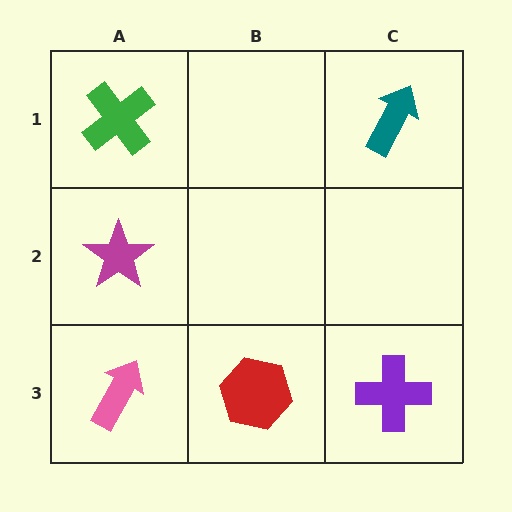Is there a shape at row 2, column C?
No, that cell is empty.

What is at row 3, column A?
A pink arrow.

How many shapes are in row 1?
2 shapes.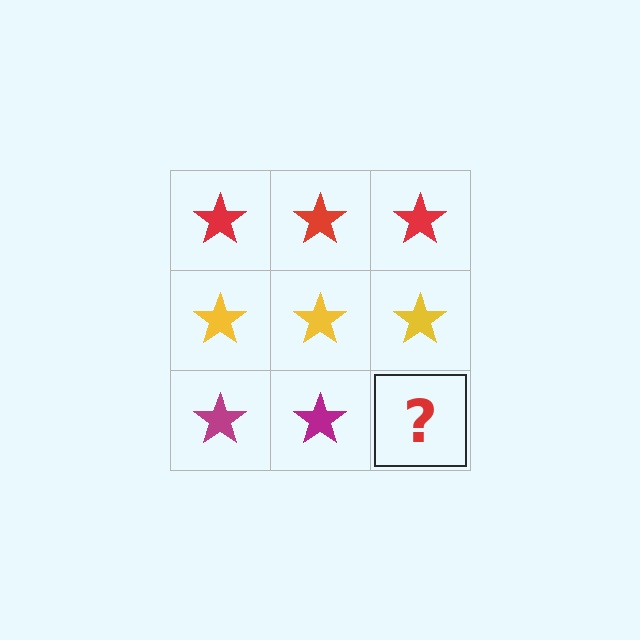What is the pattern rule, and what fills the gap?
The rule is that each row has a consistent color. The gap should be filled with a magenta star.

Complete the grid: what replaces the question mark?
The question mark should be replaced with a magenta star.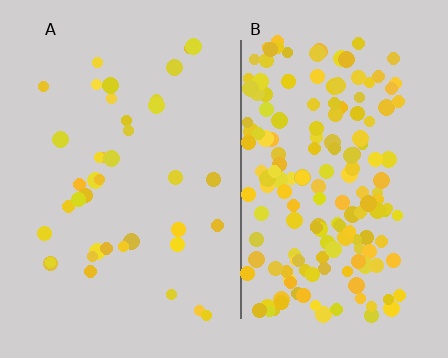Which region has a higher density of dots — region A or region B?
B (the right).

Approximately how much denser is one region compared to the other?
Approximately 4.4× — region B over region A.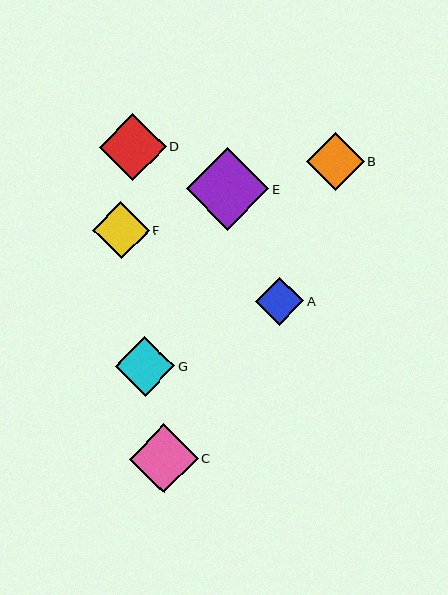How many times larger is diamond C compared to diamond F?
Diamond C is approximately 1.2 times the size of diamond F.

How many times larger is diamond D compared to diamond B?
Diamond D is approximately 1.2 times the size of diamond B.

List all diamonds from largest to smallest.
From largest to smallest: E, C, D, G, B, F, A.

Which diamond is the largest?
Diamond E is the largest with a size of approximately 83 pixels.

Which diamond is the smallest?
Diamond A is the smallest with a size of approximately 48 pixels.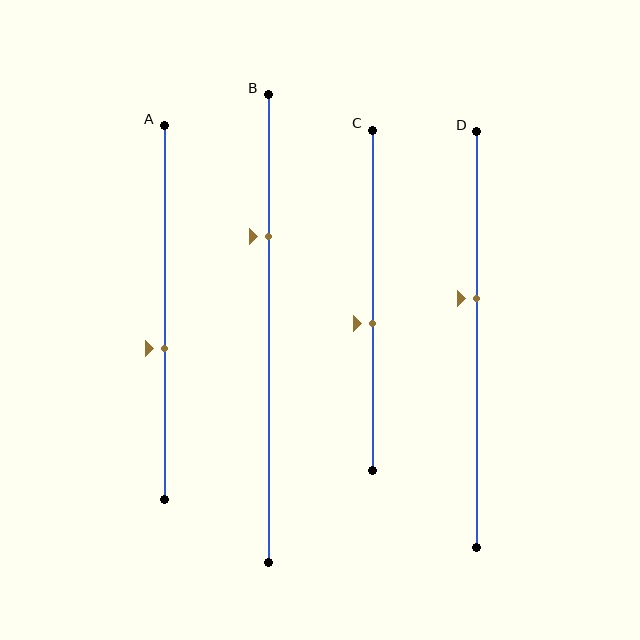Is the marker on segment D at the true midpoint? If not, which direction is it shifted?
No, the marker on segment D is shifted upward by about 10% of the segment length.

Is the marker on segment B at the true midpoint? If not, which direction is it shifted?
No, the marker on segment B is shifted upward by about 20% of the segment length.